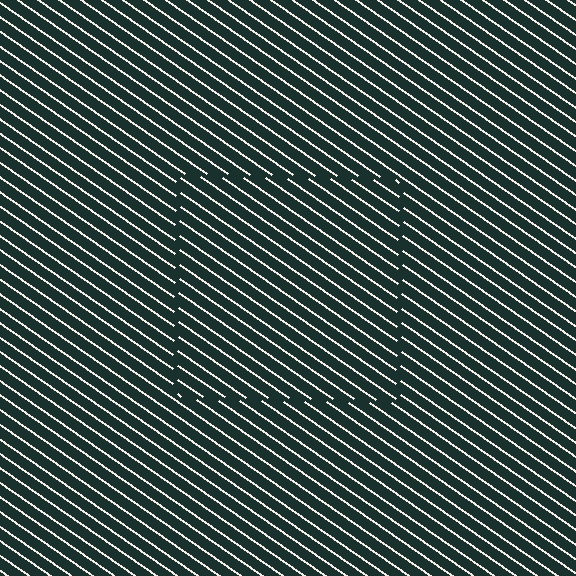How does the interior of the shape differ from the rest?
The interior of the shape contains the same grating, shifted by half a period — the contour is defined by the phase discontinuity where line-ends from the inner and outer gratings abut.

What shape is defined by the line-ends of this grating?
An illusory square. The interior of the shape contains the same grating, shifted by half a period — the contour is defined by the phase discontinuity where line-ends from the inner and outer gratings abut.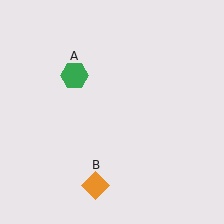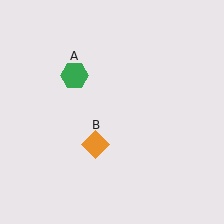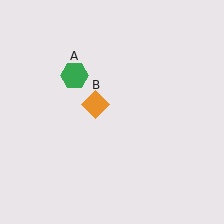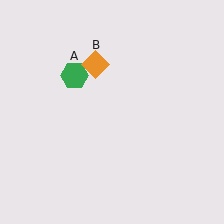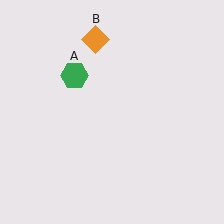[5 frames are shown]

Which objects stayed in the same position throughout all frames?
Green hexagon (object A) remained stationary.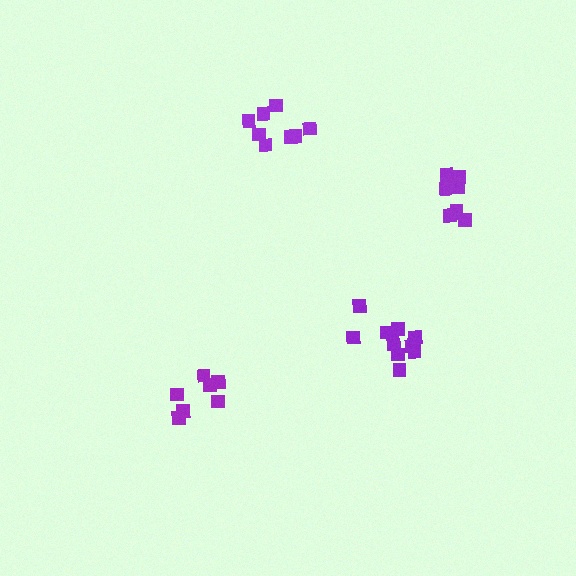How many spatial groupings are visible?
There are 4 spatial groupings.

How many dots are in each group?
Group 1: 8 dots, Group 2: 12 dots, Group 3: 7 dots, Group 4: 9 dots (36 total).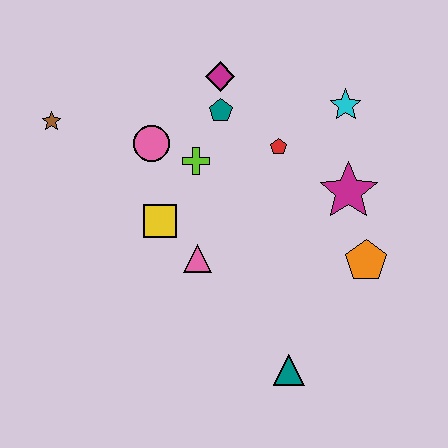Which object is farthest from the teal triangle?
The brown star is farthest from the teal triangle.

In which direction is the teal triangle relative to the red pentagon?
The teal triangle is below the red pentagon.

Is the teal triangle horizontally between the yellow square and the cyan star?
Yes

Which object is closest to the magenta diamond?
The teal pentagon is closest to the magenta diamond.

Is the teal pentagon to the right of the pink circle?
Yes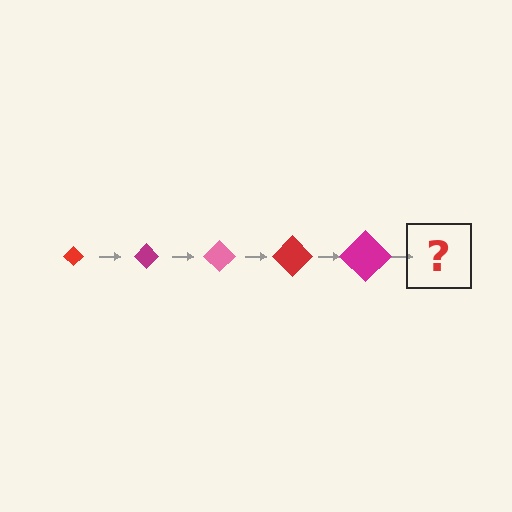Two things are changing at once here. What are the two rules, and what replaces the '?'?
The two rules are that the diamond grows larger each step and the color cycles through red, magenta, and pink. The '?' should be a pink diamond, larger than the previous one.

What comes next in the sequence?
The next element should be a pink diamond, larger than the previous one.